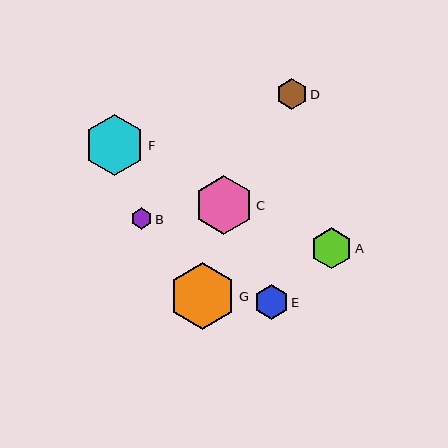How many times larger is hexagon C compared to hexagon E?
Hexagon C is approximately 1.7 times the size of hexagon E.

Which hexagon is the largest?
Hexagon G is the largest with a size of approximately 66 pixels.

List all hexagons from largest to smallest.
From largest to smallest: G, F, C, A, E, D, B.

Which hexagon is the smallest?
Hexagon B is the smallest with a size of approximately 22 pixels.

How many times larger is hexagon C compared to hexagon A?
Hexagon C is approximately 1.4 times the size of hexagon A.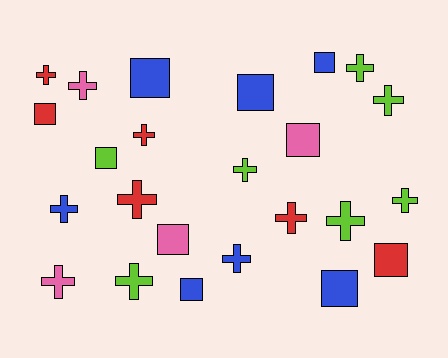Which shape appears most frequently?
Cross, with 14 objects.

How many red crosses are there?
There are 4 red crosses.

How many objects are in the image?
There are 24 objects.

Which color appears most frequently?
Blue, with 7 objects.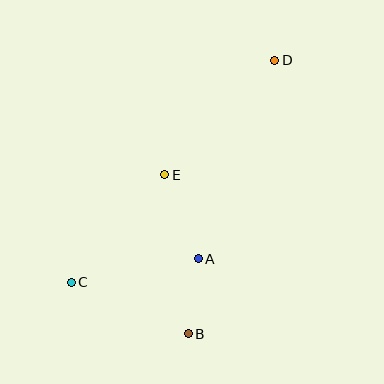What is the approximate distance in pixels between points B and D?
The distance between B and D is approximately 287 pixels.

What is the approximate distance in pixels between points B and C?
The distance between B and C is approximately 128 pixels.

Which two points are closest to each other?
Points A and B are closest to each other.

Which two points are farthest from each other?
Points C and D are farthest from each other.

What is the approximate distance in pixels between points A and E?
The distance between A and E is approximately 90 pixels.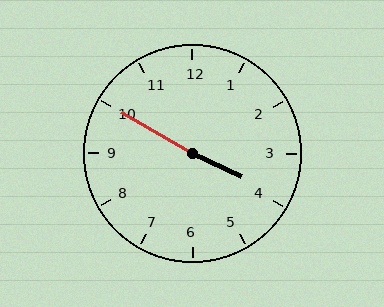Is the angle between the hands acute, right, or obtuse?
It is obtuse.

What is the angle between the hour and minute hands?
Approximately 175 degrees.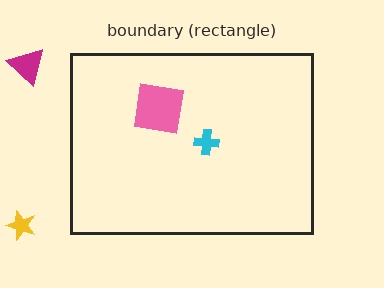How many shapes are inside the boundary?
2 inside, 2 outside.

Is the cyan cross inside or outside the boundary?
Inside.